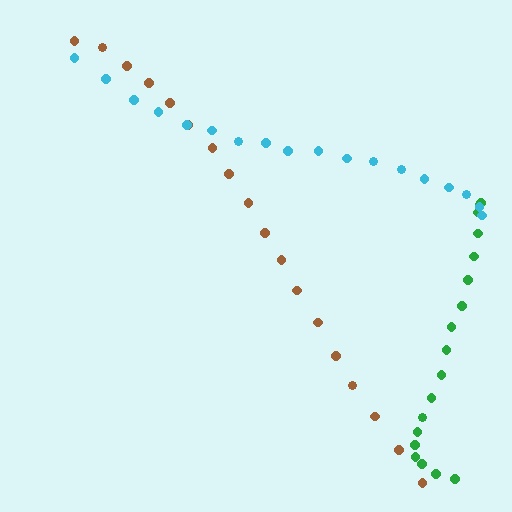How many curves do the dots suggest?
There are 3 distinct paths.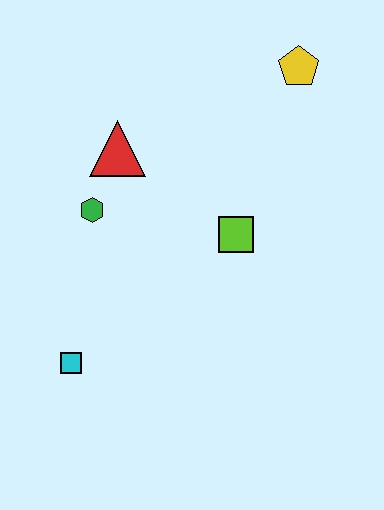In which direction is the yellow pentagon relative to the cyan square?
The yellow pentagon is above the cyan square.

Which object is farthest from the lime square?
The cyan square is farthest from the lime square.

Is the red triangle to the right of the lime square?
No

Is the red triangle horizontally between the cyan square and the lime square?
Yes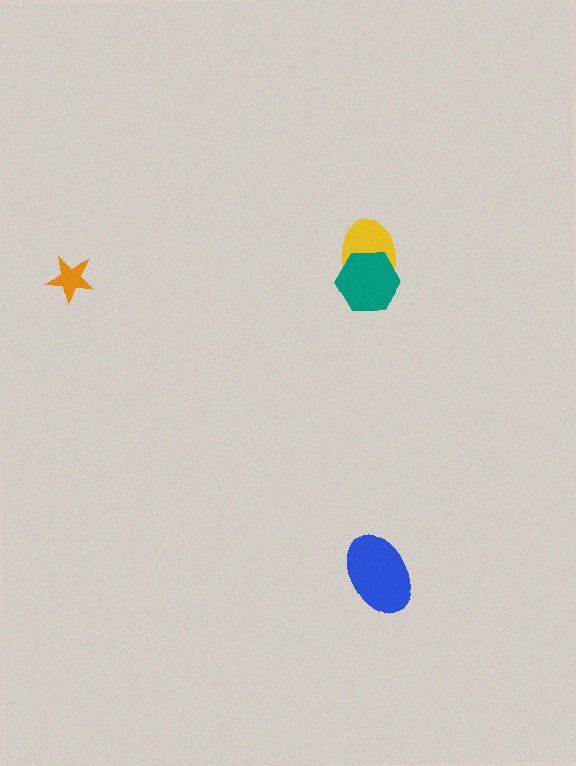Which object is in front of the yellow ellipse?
The teal hexagon is in front of the yellow ellipse.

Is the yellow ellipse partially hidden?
Yes, it is partially covered by another shape.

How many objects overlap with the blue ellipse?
0 objects overlap with the blue ellipse.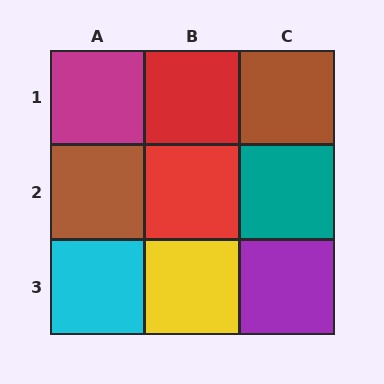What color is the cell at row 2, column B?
Red.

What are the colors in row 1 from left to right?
Magenta, red, brown.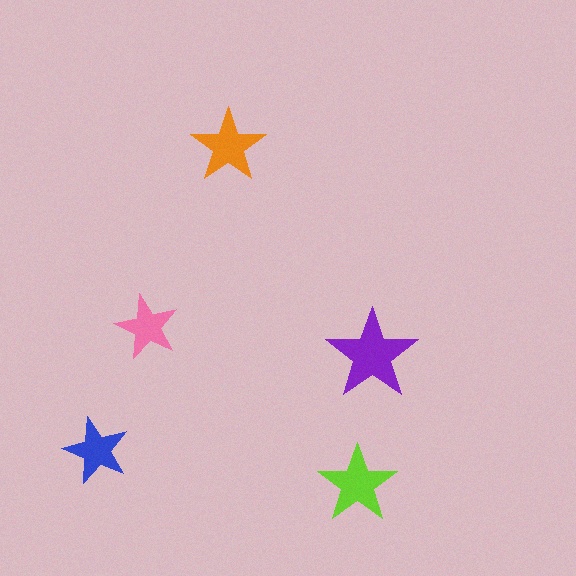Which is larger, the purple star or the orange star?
The purple one.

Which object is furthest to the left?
The blue star is leftmost.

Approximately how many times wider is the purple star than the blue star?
About 1.5 times wider.